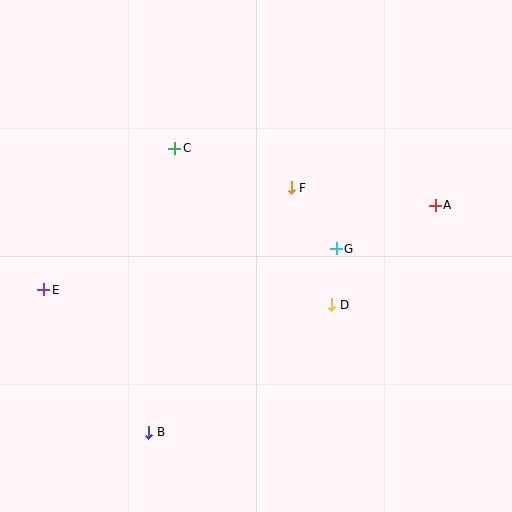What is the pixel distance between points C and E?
The distance between C and E is 193 pixels.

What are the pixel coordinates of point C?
Point C is at (175, 148).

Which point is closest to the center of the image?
Point F at (291, 188) is closest to the center.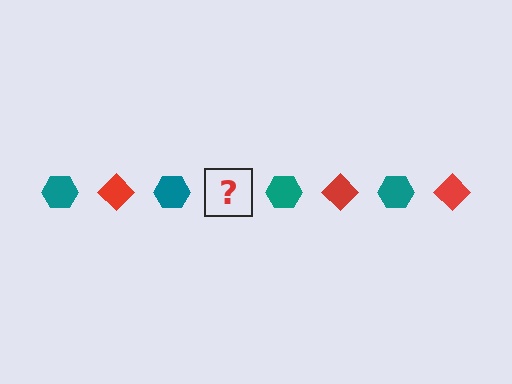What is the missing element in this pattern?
The missing element is a red diamond.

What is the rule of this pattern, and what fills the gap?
The rule is that the pattern alternates between teal hexagon and red diamond. The gap should be filled with a red diamond.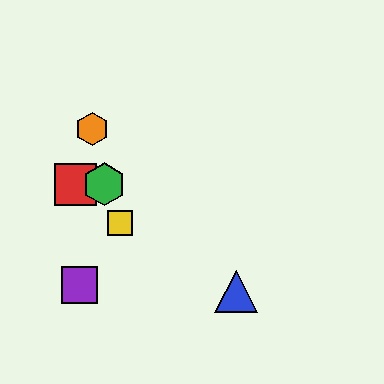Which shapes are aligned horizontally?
The red square, the green hexagon are aligned horizontally.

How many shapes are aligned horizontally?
2 shapes (the red square, the green hexagon) are aligned horizontally.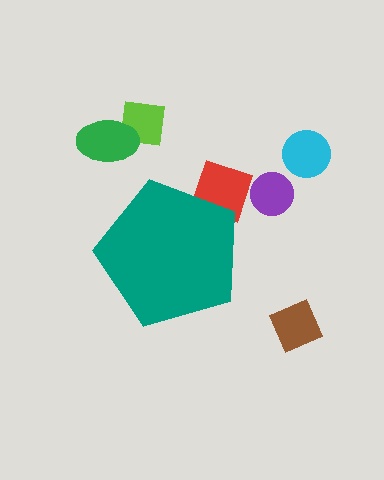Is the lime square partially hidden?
No, the lime square is fully visible.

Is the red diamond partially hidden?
Yes, the red diamond is partially hidden behind the teal pentagon.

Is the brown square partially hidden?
No, the brown square is fully visible.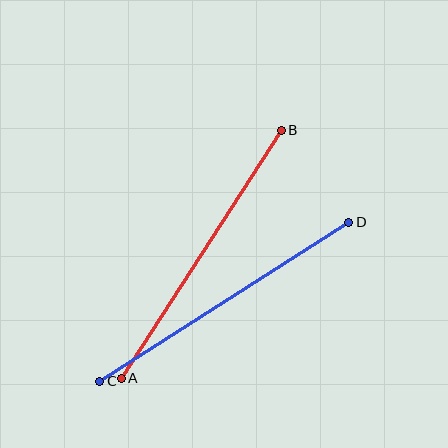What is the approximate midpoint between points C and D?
The midpoint is at approximately (224, 302) pixels.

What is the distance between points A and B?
The distance is approximately 295 pixels.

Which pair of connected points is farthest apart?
Points C and D are farthest apart.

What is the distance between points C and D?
The distance is approximately 295 pixels.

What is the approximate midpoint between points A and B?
The midpoint is at approximately (201, 254) pixels.